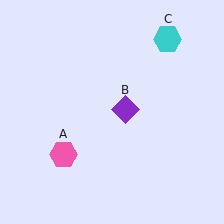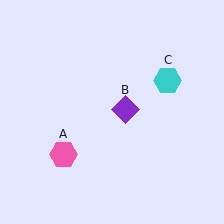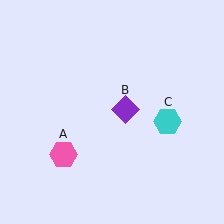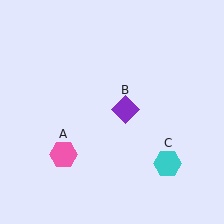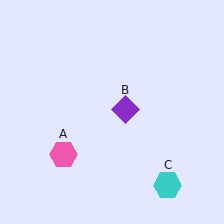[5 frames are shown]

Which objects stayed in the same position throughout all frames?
Pink hexagon (object A) and purple diamond (object B) remained stationary.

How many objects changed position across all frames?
1 object changed position: cyan hexagon (object C).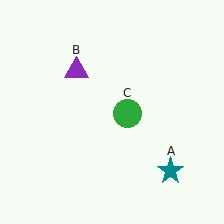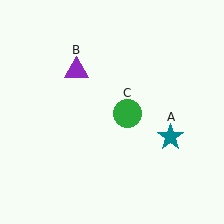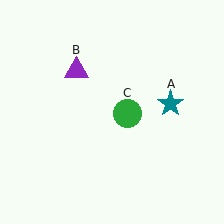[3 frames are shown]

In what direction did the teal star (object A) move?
The teal star (object A) moved up.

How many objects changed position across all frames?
1 object changed position: teal star (object A).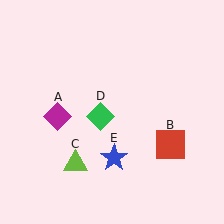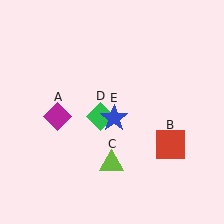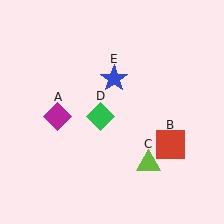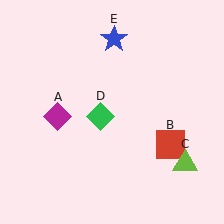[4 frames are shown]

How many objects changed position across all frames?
2 objects changed position: lime triangle (object C), blue star (object E).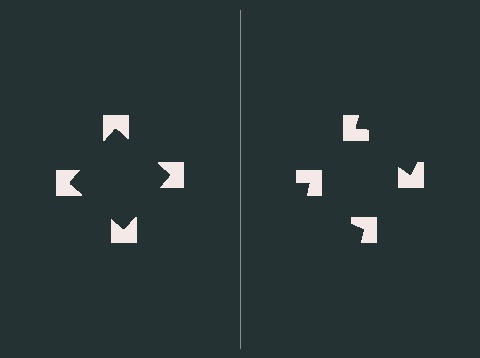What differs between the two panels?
The notched squares are positioned identically on both sides; only the wedge orientations differ. On the left they align to a square; on the right they are misaligned.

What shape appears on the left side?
An illusory square.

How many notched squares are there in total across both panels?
8 — 4 on each side.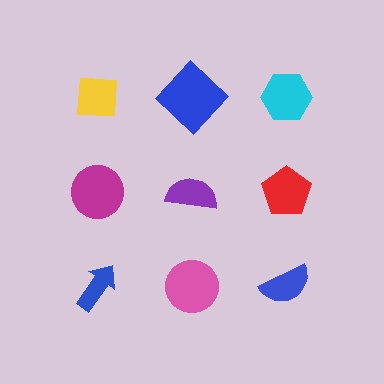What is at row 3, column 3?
A blue semicircle.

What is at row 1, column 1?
A yellow square.